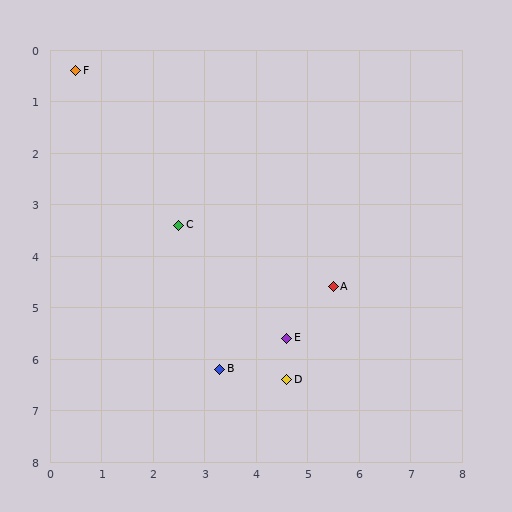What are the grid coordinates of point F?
Point F is at approximately (0.5, 0.4).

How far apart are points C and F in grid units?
Points C and F are about 3.6 grid units apart.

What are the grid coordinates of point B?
Point B is at approximately (3.3, 6.2).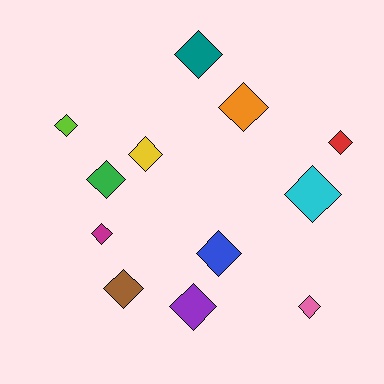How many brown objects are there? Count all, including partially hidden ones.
There is 1 brown object.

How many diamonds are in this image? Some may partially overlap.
There are 12 diamonds.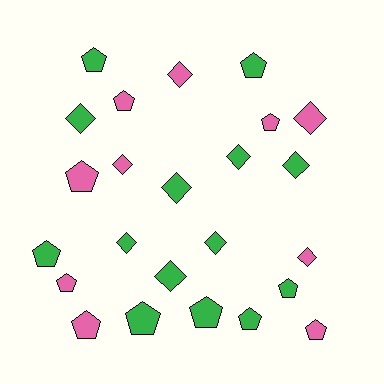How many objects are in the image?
There are 24 objects.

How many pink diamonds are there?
There are 4 pink diamonds.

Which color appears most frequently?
Green, with 14 objects.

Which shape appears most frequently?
Pentagon, with 13 objects.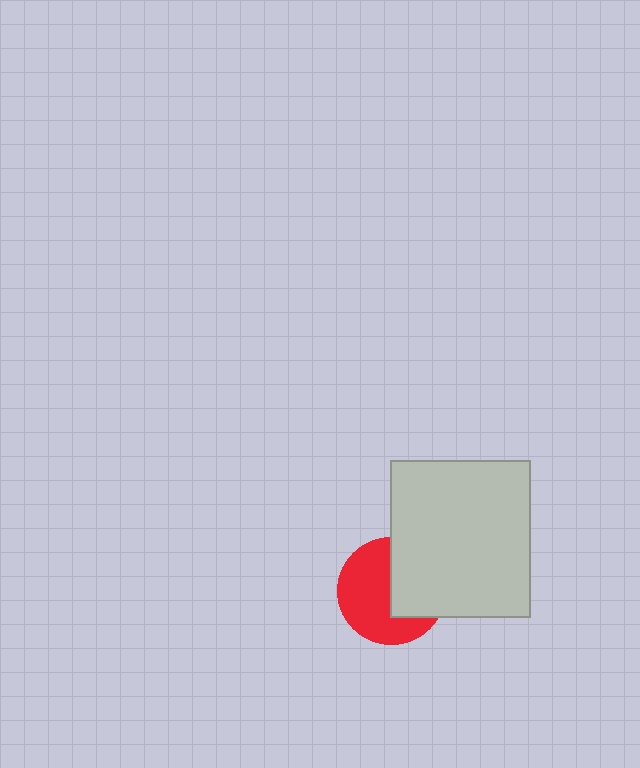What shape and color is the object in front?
The object in front is a light gray rectangle.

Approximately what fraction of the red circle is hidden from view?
Roughly 42% of the red circle is hidden behind the light gray rectangle.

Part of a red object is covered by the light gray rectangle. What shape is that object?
It is a circle.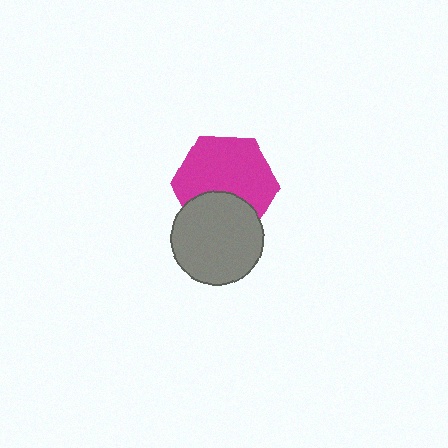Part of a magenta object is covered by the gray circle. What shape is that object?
It is a hexagon.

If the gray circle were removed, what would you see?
You would see the complete magenta hexagon.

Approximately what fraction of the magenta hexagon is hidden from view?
Roughly 32% of the magenta hexagon is hidden behind the gray circle.